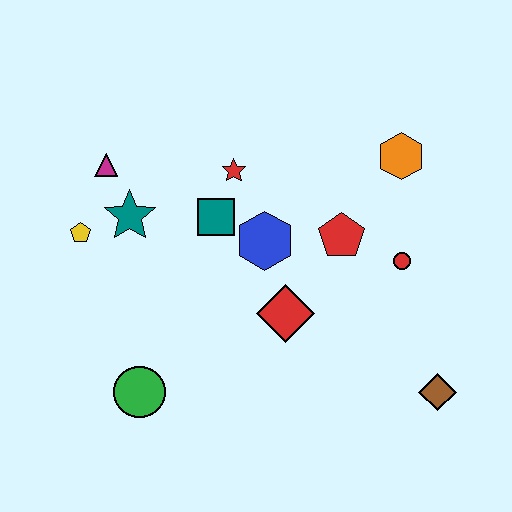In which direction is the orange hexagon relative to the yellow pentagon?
The orange hexagon is to the right of the yellow pentagon.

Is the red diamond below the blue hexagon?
Yes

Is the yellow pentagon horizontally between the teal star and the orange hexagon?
No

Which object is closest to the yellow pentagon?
The teal star is closest to the yellow pentagon.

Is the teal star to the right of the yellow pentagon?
Yes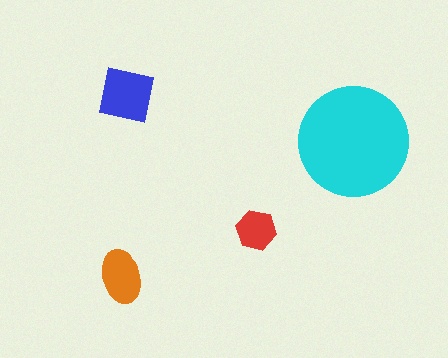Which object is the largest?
The cyan circle.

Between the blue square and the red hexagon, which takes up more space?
The blue square.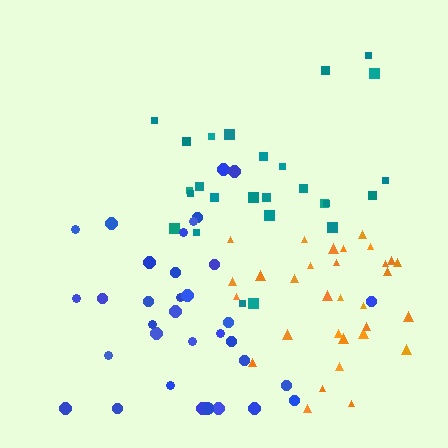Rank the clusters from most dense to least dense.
orange, blue, teal.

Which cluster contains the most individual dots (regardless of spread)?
Blue (35).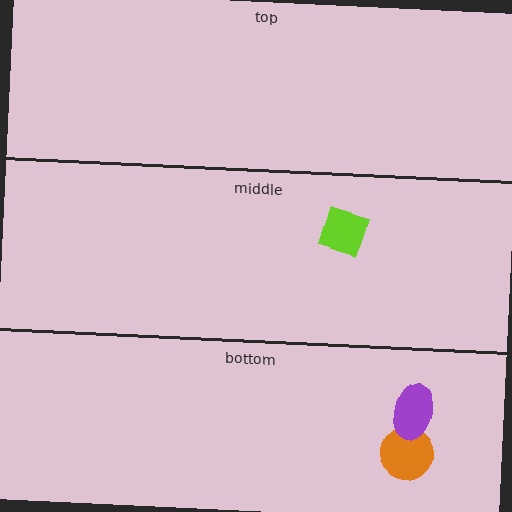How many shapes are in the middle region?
1.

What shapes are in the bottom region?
The orange circle, the purple ellipse.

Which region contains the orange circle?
The bottom region.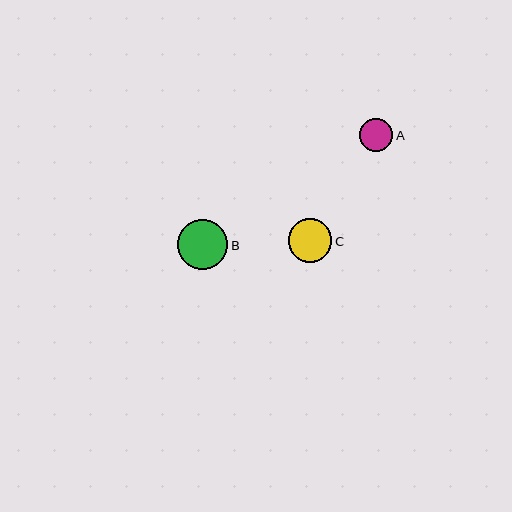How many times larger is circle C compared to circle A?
Circle C is approximately 1.3 times the size of circle A.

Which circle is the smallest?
Circle A is the smallest with a size of approximately 33 pixels.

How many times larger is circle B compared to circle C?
Circle B is approximately 1.1 times the size of circle C.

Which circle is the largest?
Circle B is the largest with a size of approximately 50 pixels.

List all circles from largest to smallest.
From largest to smallest: B, C, A.